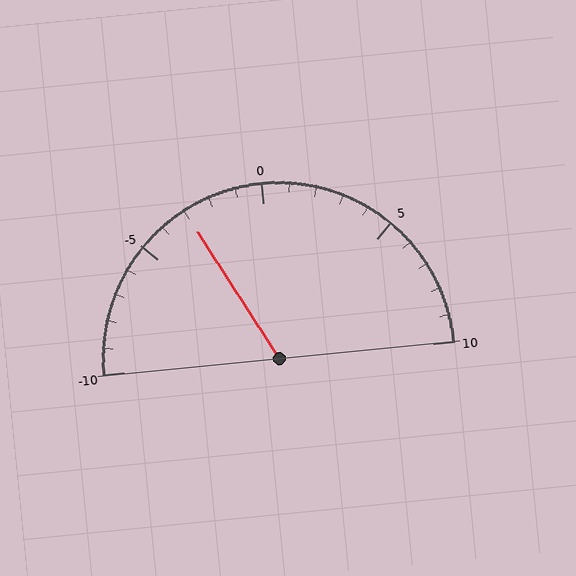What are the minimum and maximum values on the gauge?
The gauge ranges from -10 to 10.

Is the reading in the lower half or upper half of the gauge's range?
The reading is in the lower half of the range (-10 to 10).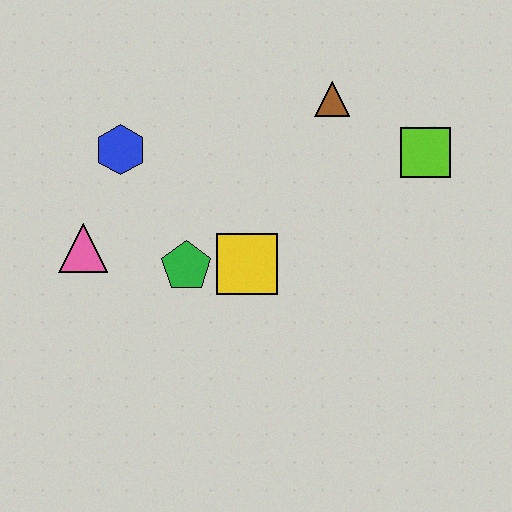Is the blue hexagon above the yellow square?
Yes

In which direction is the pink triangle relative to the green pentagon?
The pink triangle is to the left of the green pentagon.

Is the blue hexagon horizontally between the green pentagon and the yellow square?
No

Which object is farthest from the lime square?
The pink triangle is farthest from the lime square.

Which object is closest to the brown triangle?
The lime square is closest to the brown triangle.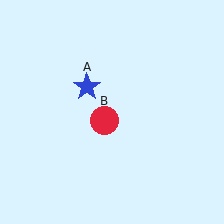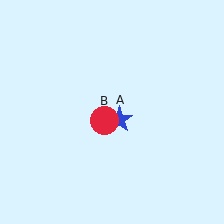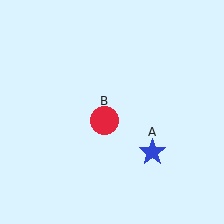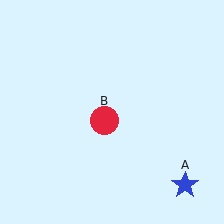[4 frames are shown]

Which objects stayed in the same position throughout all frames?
Red circle (object B) remained stationary.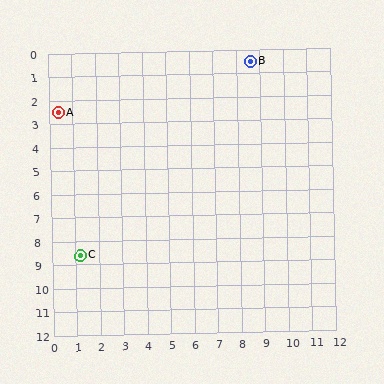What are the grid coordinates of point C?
Point C is at approximately (1.2, 8.6).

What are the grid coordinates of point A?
Point A is at approximately (0.4, 2.5).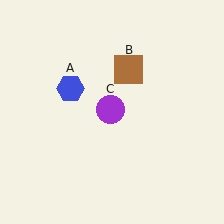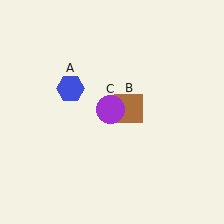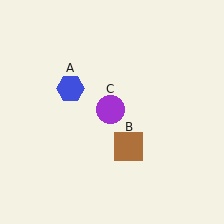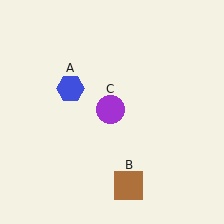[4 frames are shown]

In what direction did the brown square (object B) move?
The brown square (object B) moved down.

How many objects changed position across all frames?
1 object changed position: brown square (object B).